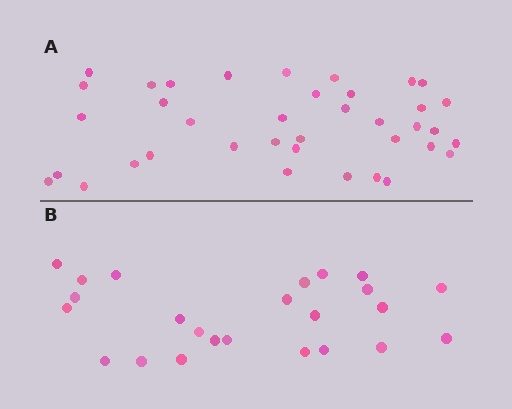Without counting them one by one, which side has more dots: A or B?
Region A (the top region) has more dots.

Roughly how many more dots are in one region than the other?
Region A has approximately 15 more dots than region B.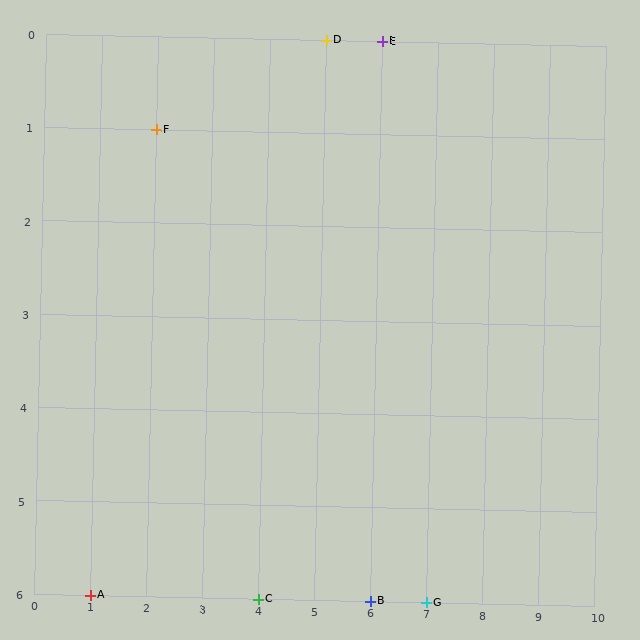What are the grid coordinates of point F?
Point F is at grid coordinates (2, 1).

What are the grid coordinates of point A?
Point A is at grid coordinates (1, 6).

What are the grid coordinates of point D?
Point D is at grid coordinates (5, 0).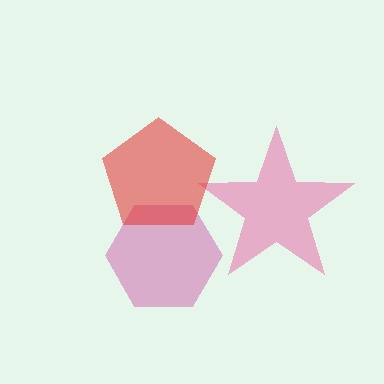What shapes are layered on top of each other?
The layered shapes are: a magenta hexagon, a pink star, a red pentagon.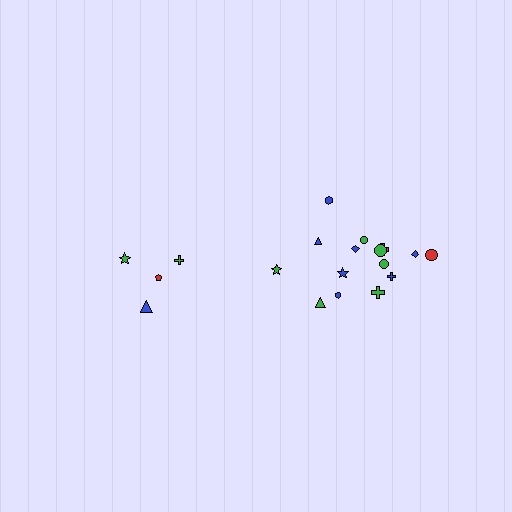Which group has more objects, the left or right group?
The right group.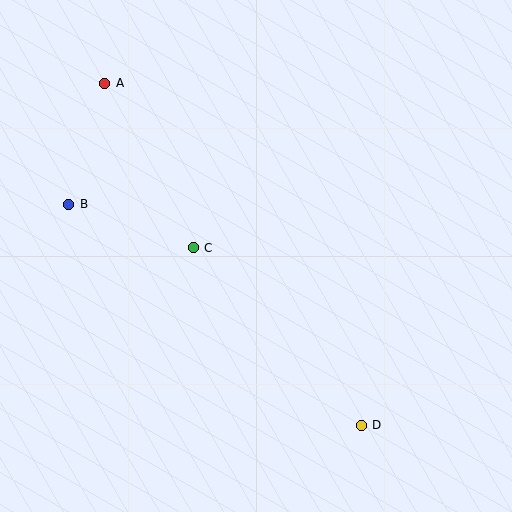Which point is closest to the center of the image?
Point C at (193, 248) is closest to the center.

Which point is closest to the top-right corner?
Point C is closest to the top-right corner.